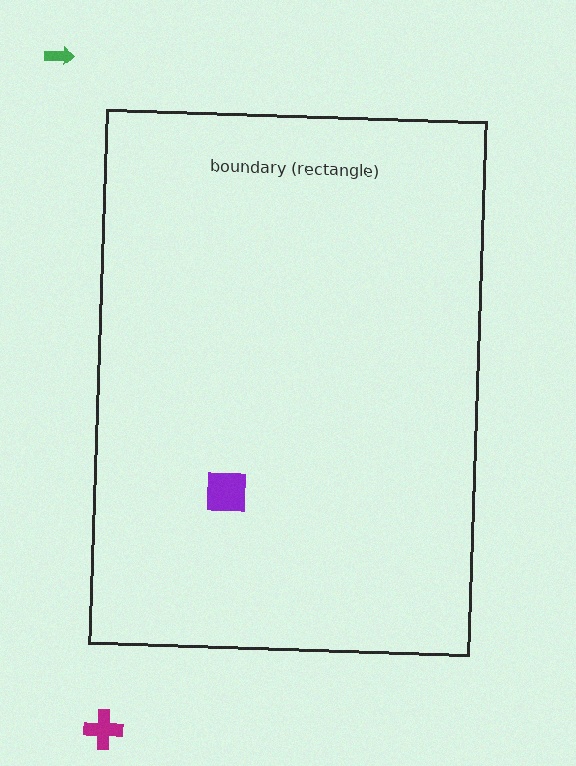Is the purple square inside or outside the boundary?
Inside.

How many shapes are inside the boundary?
1 inside, 2 outside.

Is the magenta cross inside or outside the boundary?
Outside.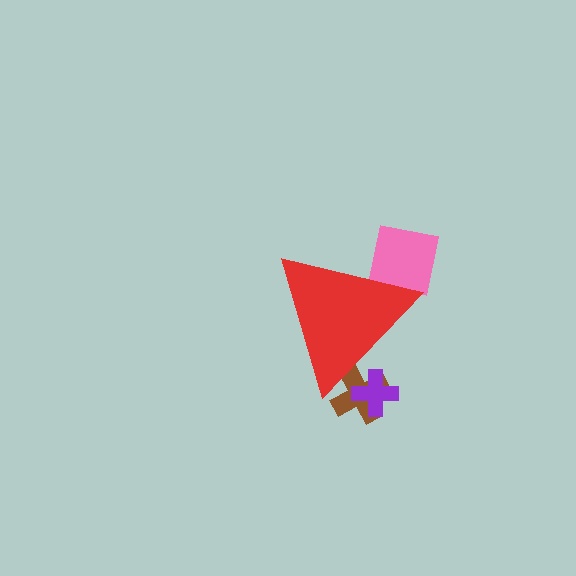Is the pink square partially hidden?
Yes, the pink square is partially hidden behind the red triangle.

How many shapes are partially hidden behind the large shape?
3 shapes are partially hidden.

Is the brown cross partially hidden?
Yes, the brown cross is partially hidden behind the red triangle.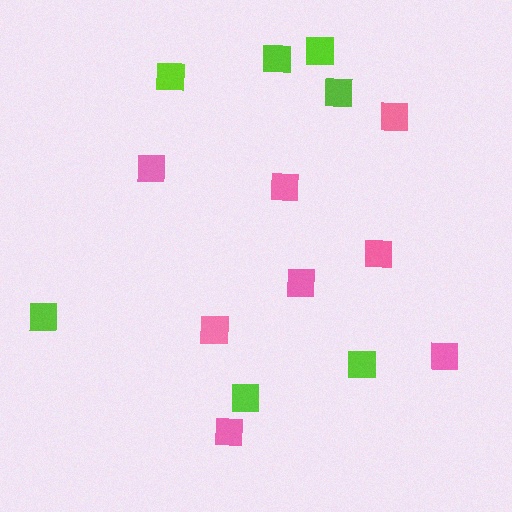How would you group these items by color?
There are 2 groups: one group of pink squares (8) and one group of lime squares (7).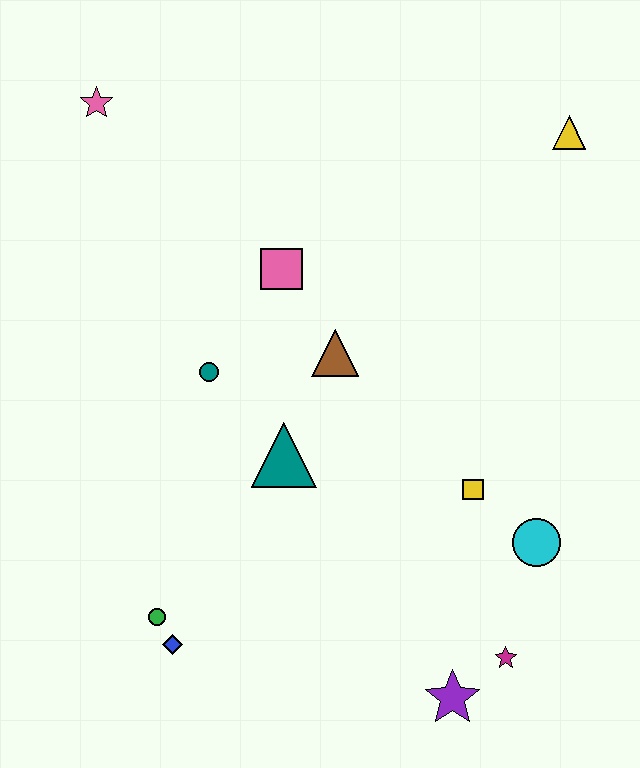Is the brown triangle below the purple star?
No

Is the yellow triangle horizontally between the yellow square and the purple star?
No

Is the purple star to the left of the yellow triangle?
Yes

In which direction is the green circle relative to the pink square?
The green circle is below the pink square.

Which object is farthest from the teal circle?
The yellow triangle is farthest from the teal circle.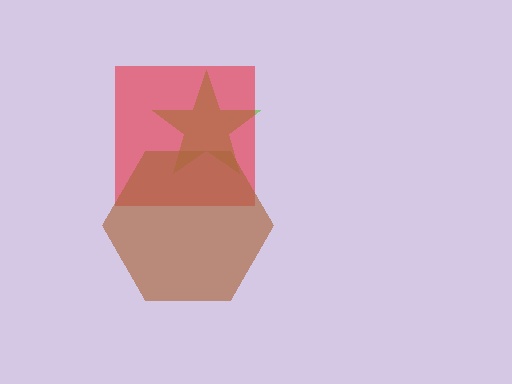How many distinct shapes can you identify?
There are 3 distinct shapes: a lime star, a red square, a brown hexagon.